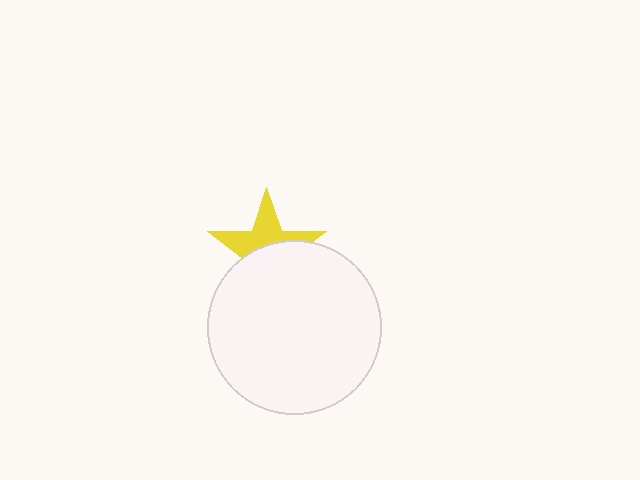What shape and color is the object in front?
The object in front is a white circle.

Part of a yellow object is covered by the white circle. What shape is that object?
It is a star.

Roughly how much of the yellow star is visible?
About half of it is visible (roughly 46%).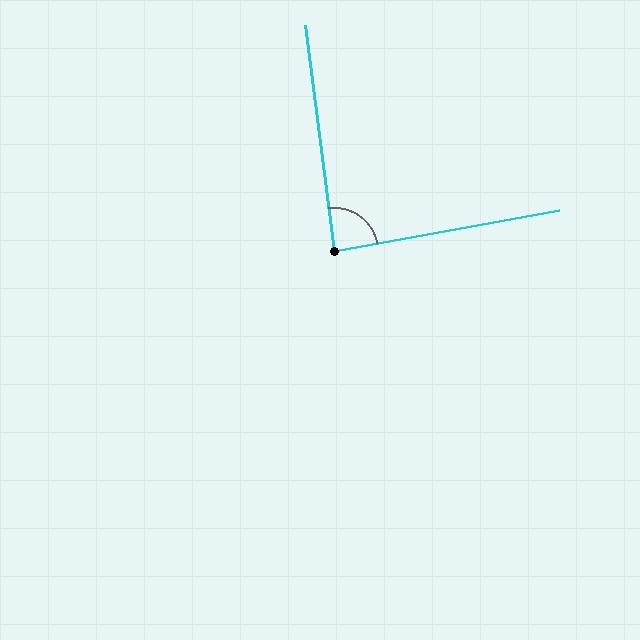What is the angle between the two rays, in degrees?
Approximately 87 degrees.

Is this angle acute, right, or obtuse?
It is approximately a right angle.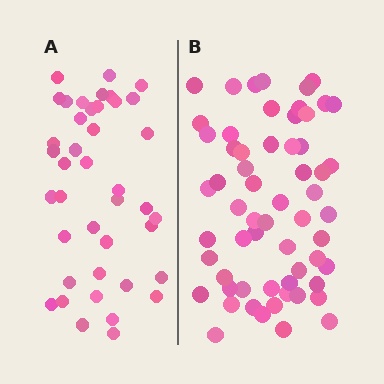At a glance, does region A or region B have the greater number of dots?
Region B (the right region) has more dots.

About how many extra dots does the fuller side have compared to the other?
Region B has approximately 20 more dots than region A.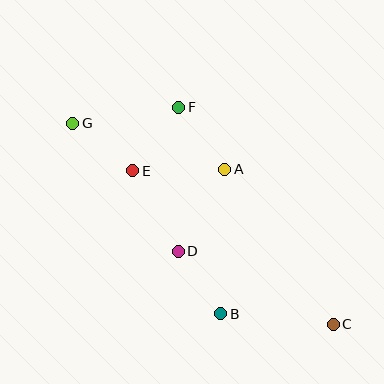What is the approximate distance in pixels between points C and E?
The distance between C and E is approximately 253 pixels.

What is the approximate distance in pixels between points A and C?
The distance between A and C is approximately 189 pixels.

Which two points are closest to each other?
Points B and D are closest to each other.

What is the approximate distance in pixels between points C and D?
The distance between C and D is approximately 171 pixels.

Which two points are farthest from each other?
Points C and G are farthest from each other.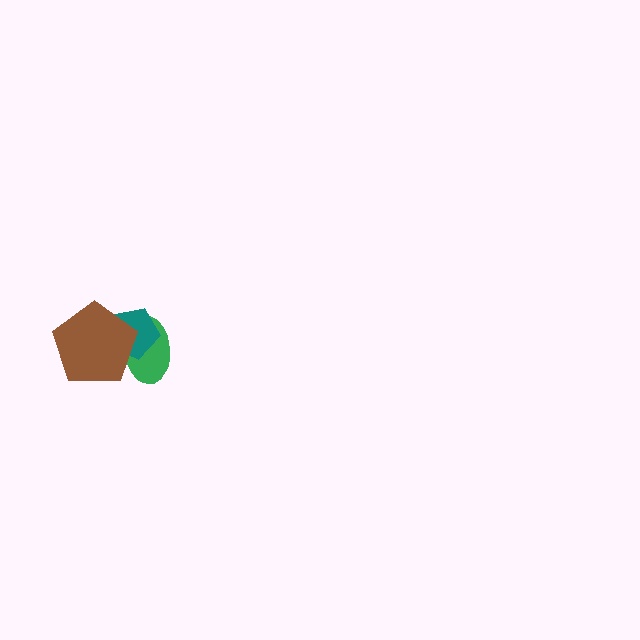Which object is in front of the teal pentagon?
The brown pentagon is in front of the teal pentagon.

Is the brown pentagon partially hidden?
No, no other shape covers it.